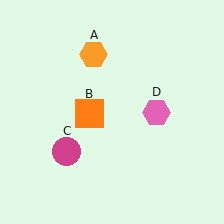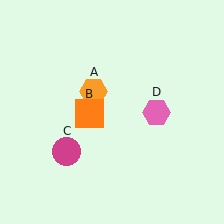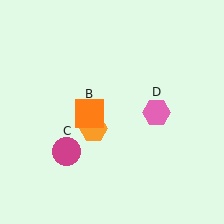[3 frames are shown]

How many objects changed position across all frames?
1 object changed position: orange hexagon (object A).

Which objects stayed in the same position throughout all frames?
Orange square (object B) and magenta circle (object C) and pink hexagon (object D) remained stationary.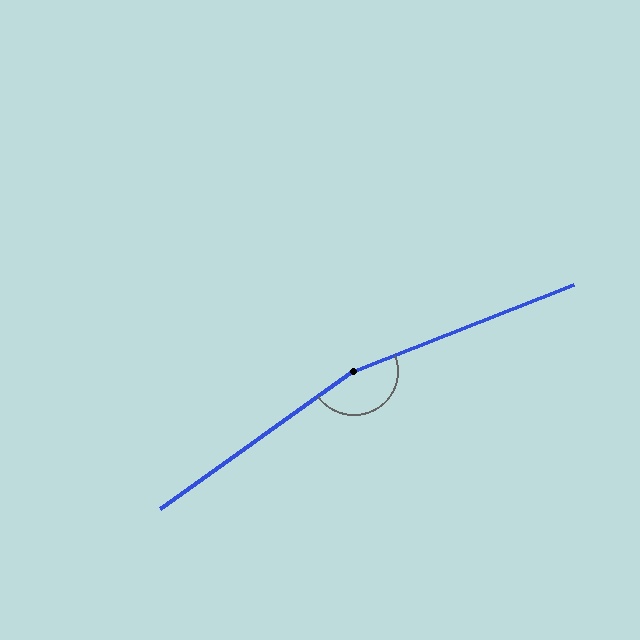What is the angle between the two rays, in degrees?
Approximately 166 degrees.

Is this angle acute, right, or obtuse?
It is obtuse.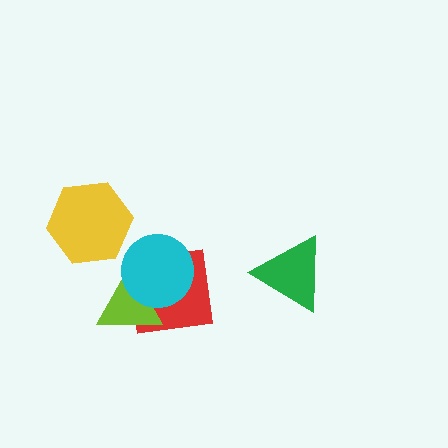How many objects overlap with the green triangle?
0 objects overlap with the green triangle.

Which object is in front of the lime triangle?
The cyan circle is in front of the lime triangle.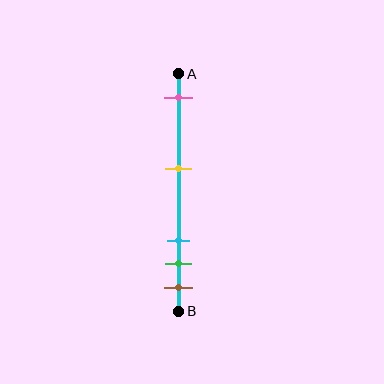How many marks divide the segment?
There are 5 marks dividing the segment.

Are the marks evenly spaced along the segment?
No, the marks are not evenly spaced.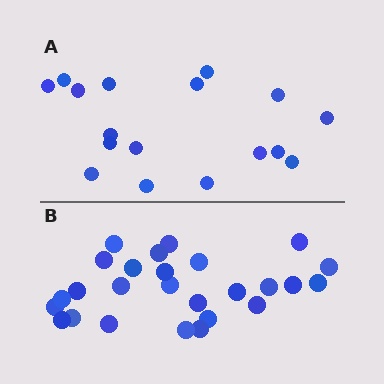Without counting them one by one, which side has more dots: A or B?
Region B (the bottom region) has more dots.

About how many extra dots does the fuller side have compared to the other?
Region B has roughly 8 or so more dots than region A.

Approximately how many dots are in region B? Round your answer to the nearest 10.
About 30 dots. (The exact count is 26, which rounds to 30.)